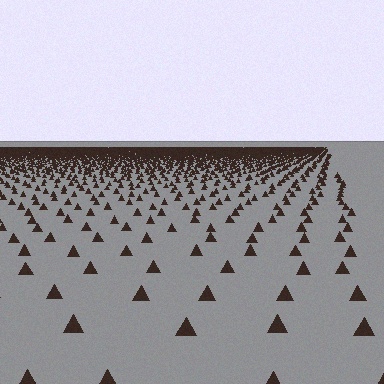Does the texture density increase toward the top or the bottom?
Density increases toward the top.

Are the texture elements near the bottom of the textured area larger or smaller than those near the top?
Larger. Near the bottom, elements are closer to the viewer and appear at a bigger on-screen size.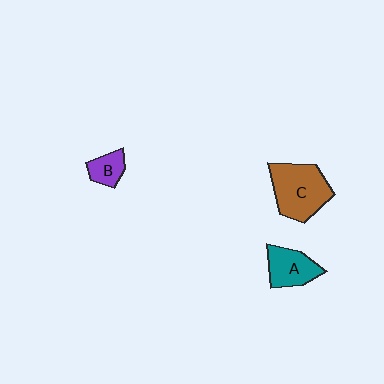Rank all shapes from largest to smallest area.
From largest to smallest: C (brown), A (teal), B (purple).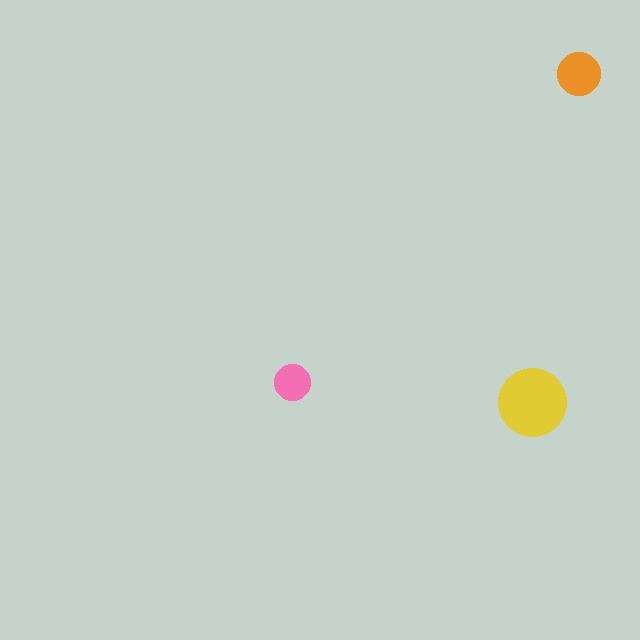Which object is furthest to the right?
The orange circle is rightmost.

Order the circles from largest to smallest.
the yellow one, the orange one, the pink one.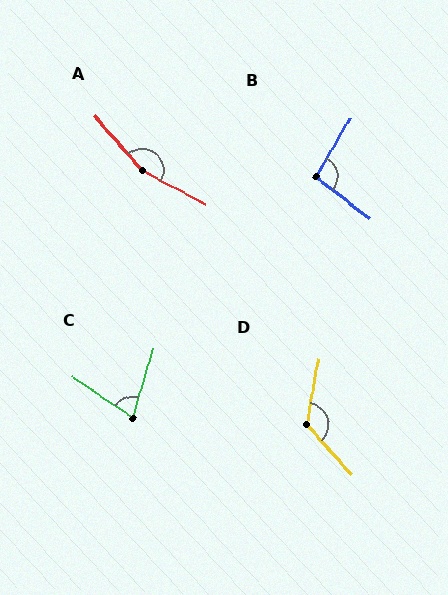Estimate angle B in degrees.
Approximately 98 degrees.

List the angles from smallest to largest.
C (73°), B (98°), D (128°), A (159°).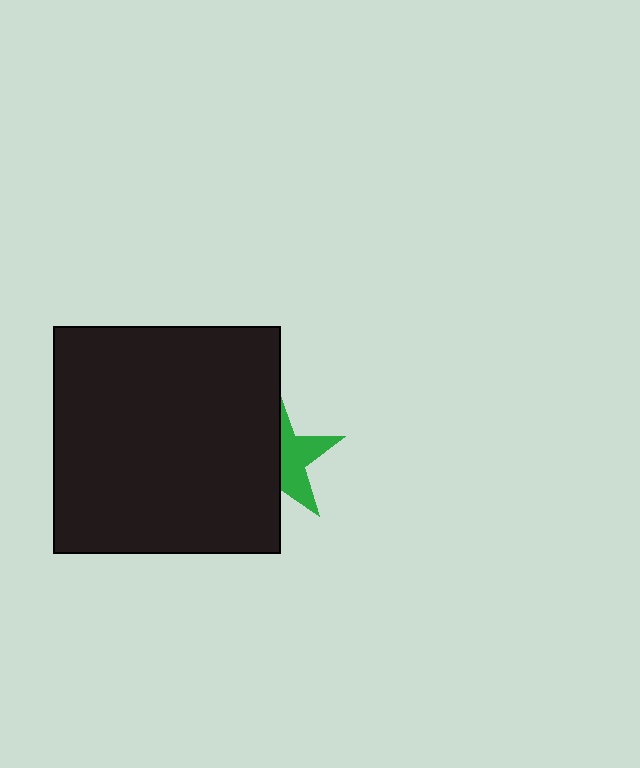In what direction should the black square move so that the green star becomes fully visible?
The black square should move left. That is the shortest direction to clear the overlap and leave the green star fully visible.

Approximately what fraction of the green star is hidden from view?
Roughly 56% of the green star is hidden behind the black square.